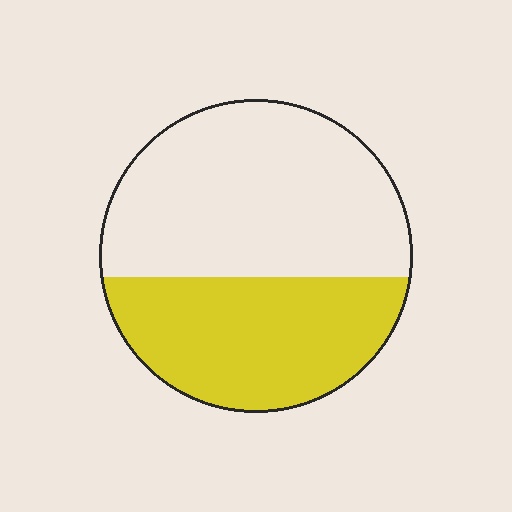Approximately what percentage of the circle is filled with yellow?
Approximately 40%.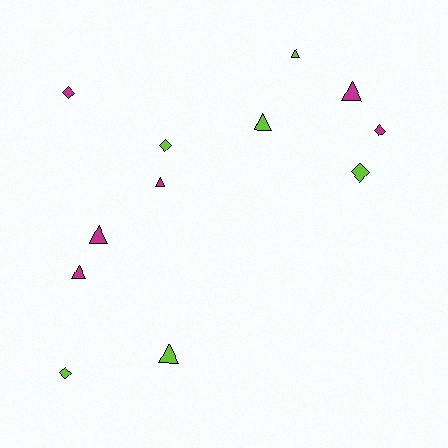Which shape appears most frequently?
Triangle, with 7 objects.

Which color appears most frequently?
Lime, with 6 objects.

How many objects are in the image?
There are 12 objects.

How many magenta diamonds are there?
There are 2 magenta diamonds.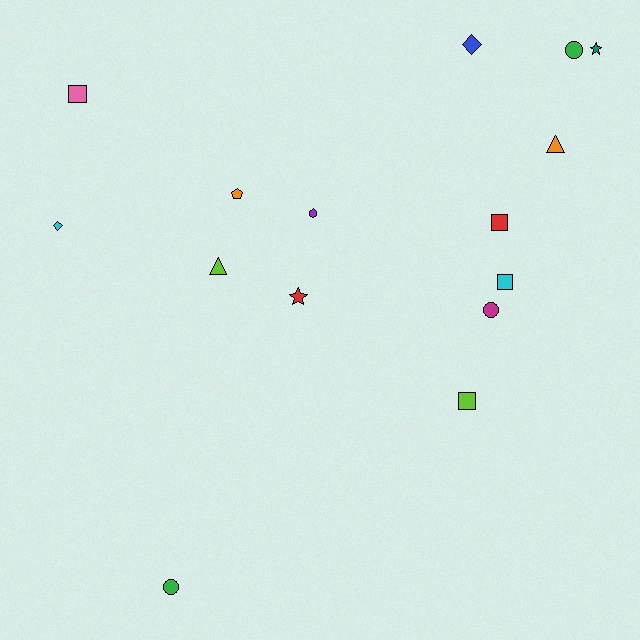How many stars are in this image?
There are 2 stars.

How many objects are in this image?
There are 15 objects.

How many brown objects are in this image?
There are no brown objects.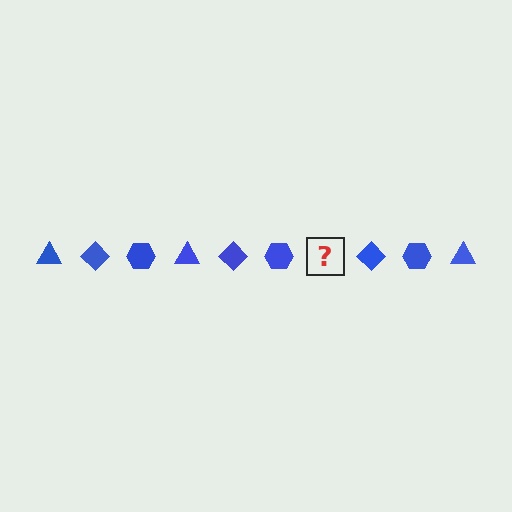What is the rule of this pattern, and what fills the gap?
The rule is that the pattern cycles through triangle, diamond, hexagon shapes in blue. The gap should be filled with a blue triangle.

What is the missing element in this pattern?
The missing element is a blue triangle.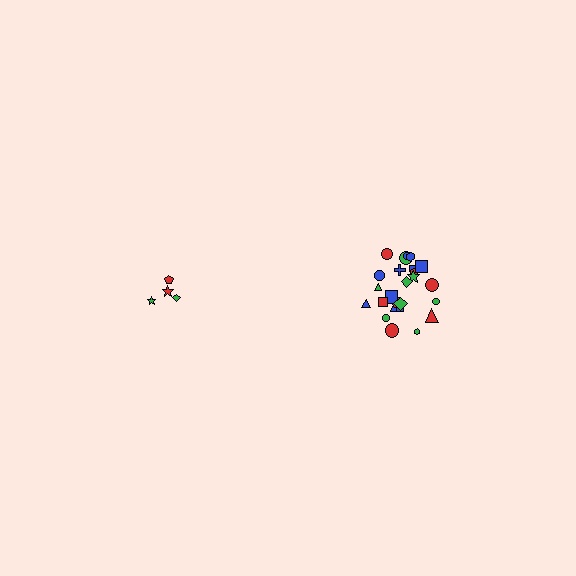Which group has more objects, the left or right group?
The right group.